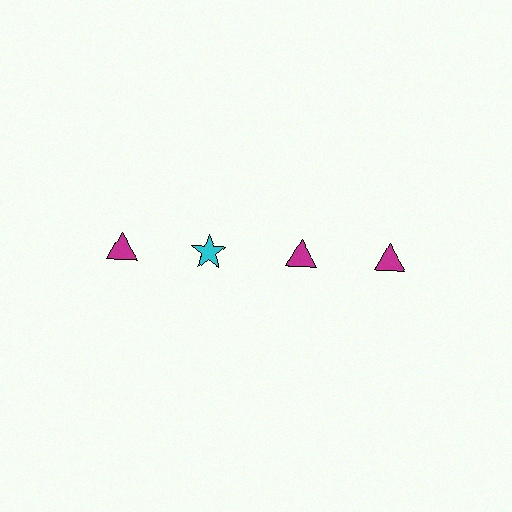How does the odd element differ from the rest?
It differs in both color (cyan instead of magenta) and shape (star instead of triangle).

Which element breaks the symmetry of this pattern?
The cyan star in the top row, second from left column breaks the symmetry. All other shapes are magenta triangles.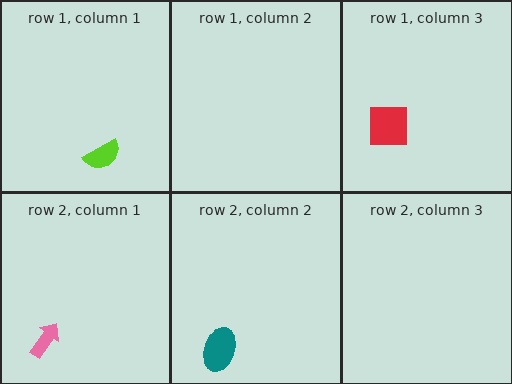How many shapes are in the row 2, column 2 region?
1.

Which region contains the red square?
The row 1, column 3 region.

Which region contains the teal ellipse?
The row 2, column 2 region.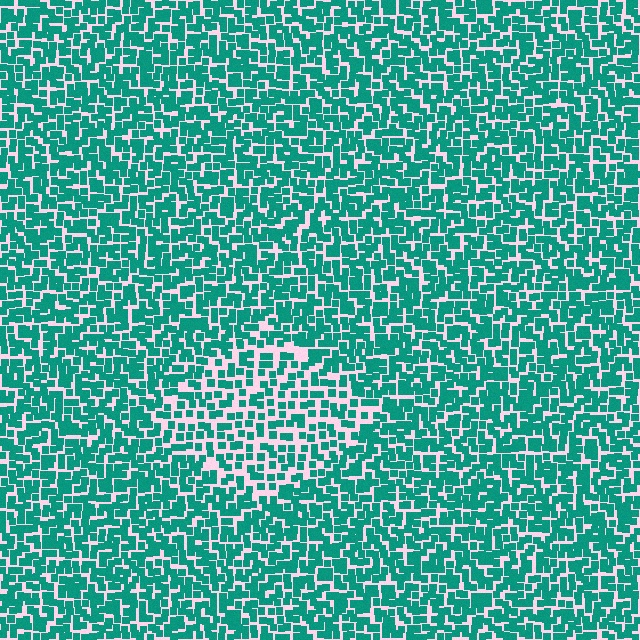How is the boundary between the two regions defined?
The boundary is defined by a change in element density (approximately 1.6x ratio). All elements are the same color, size, and shape.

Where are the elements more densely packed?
The elements are more densely packed outside the diamond boundary.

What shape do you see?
I see a diamond.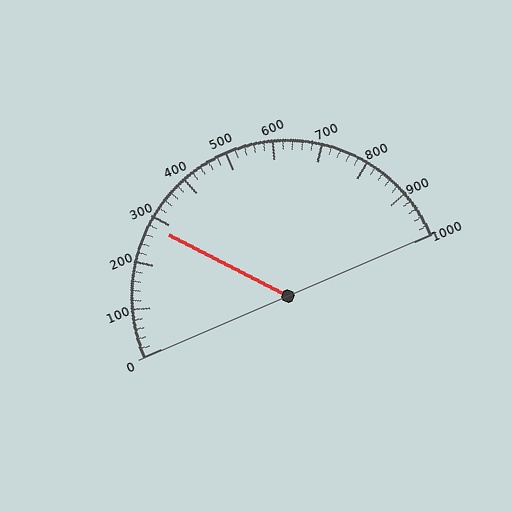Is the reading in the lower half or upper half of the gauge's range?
The reading is in the lower half of the range (0 to 1000).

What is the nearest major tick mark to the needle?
The nearest major tick mark is 300.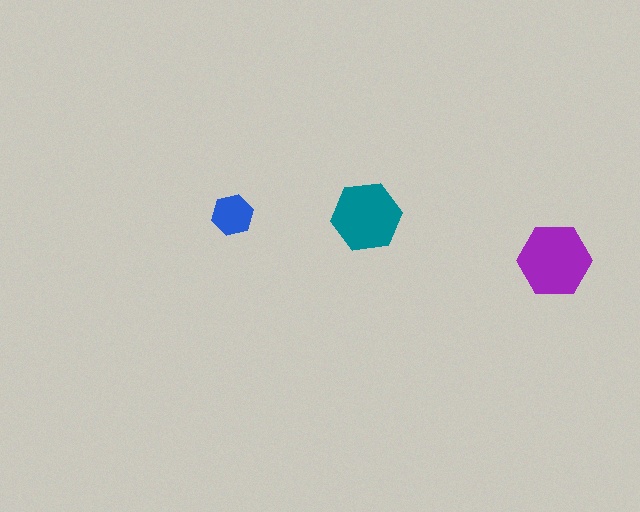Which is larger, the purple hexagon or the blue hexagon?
The purple one.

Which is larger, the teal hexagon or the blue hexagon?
The teal one.